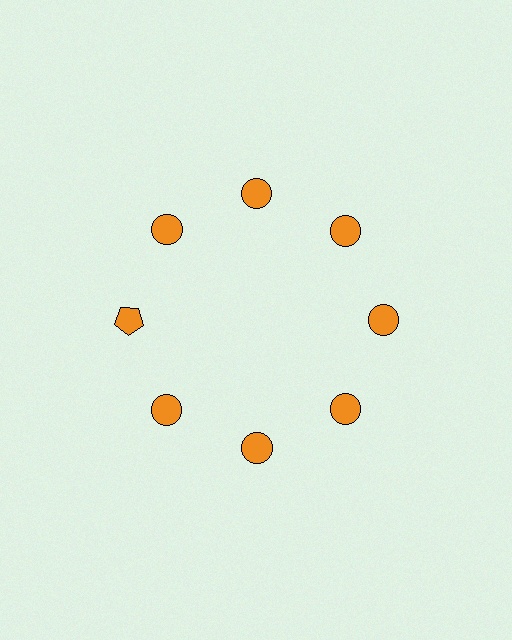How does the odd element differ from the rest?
It has a different shape: pentagon instead of circle.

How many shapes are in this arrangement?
There are 8 shapes arranged in a ring pattern.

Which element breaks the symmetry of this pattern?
The orange pentagon at roughly the 9 o'clock position breaks the symmetry. All other shapes are orange circles.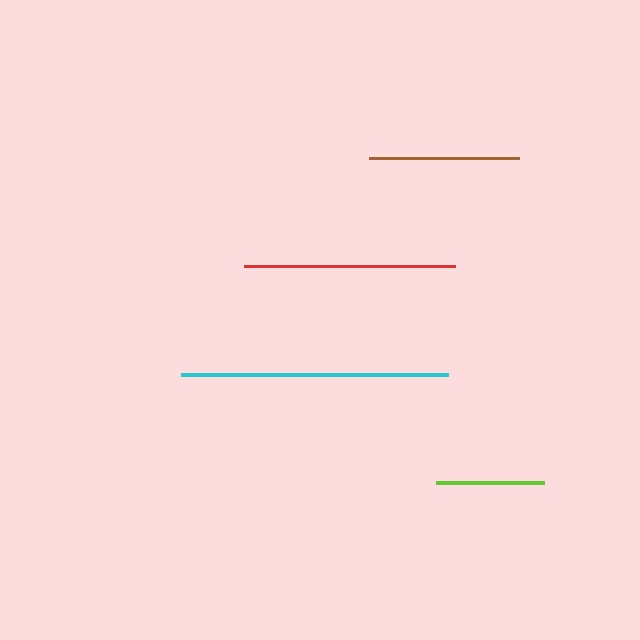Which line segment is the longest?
The cyan line is the longest at approximately 267 pixels.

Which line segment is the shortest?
The lime line is the shortest at approximately 108 pixels.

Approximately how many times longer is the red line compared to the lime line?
The red line is approximately 1.9 times the length of the lime line.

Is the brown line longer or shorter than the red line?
The red line is longer than the brown line.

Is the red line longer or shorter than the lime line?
The red line is longer than the lime line.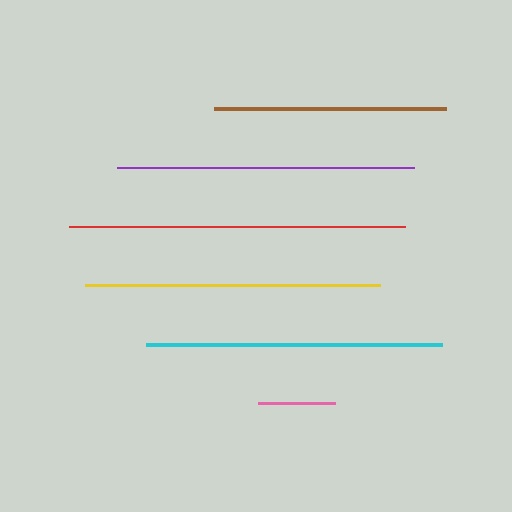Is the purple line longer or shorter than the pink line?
The purple line is longer than the pink line.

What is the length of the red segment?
The red segment is approximately 336 pixels long.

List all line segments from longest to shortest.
From longest to shortest: red, purple, cyan, yellow, brown, pink.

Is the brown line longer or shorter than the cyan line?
The cyan line is longer than the brown line.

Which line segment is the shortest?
The pink line is the shortest at approximately 77 pixels.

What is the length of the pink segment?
The pink segment is approximately 77 pixels long.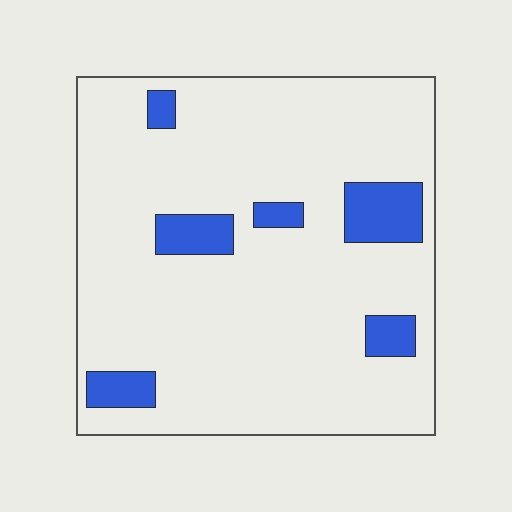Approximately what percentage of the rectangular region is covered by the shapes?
Approximately 10%.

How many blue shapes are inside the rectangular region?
6.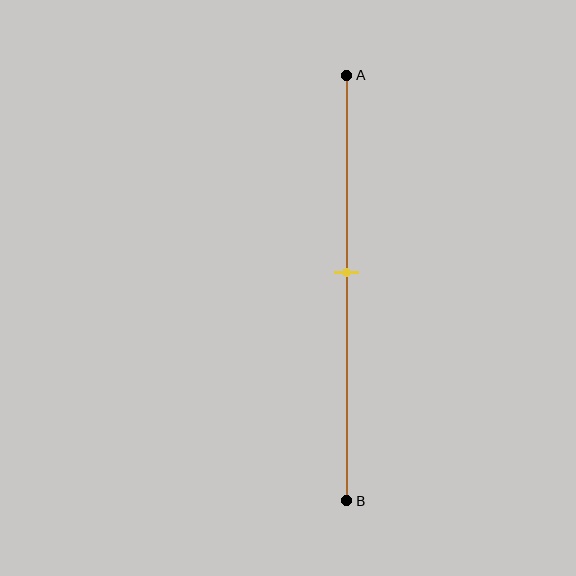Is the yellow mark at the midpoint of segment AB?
No, the mark is at about 45% from A, not at the 50% midpoint.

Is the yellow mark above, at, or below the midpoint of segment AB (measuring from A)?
The yellow mark is above the midpoint of segment AB.